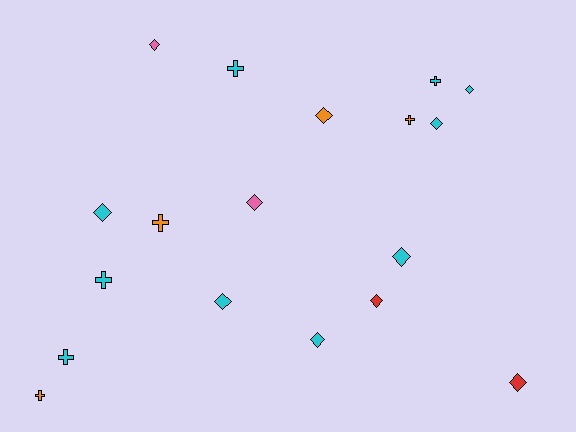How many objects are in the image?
There are 18 objects.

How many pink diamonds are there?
There are 2 pink diamonds.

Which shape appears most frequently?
Diamond, with 11 objects.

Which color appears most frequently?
Cyan, with 10 objects.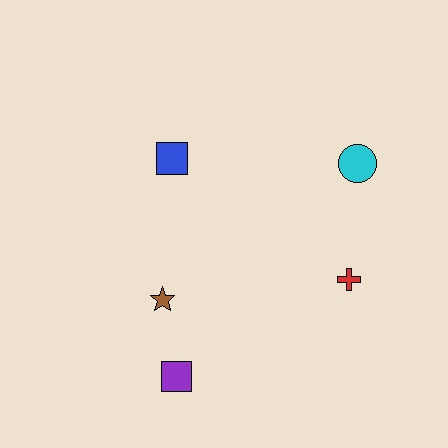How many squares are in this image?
There are 2 squares.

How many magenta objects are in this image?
There are no magenta objects.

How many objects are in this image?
There are 5 objects.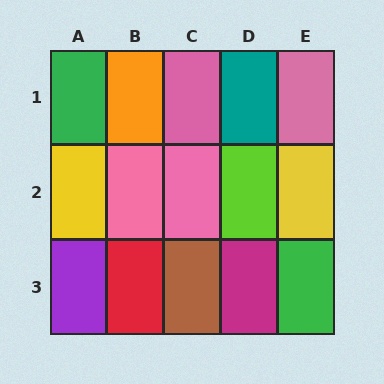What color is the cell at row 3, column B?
Red.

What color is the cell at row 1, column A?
Green.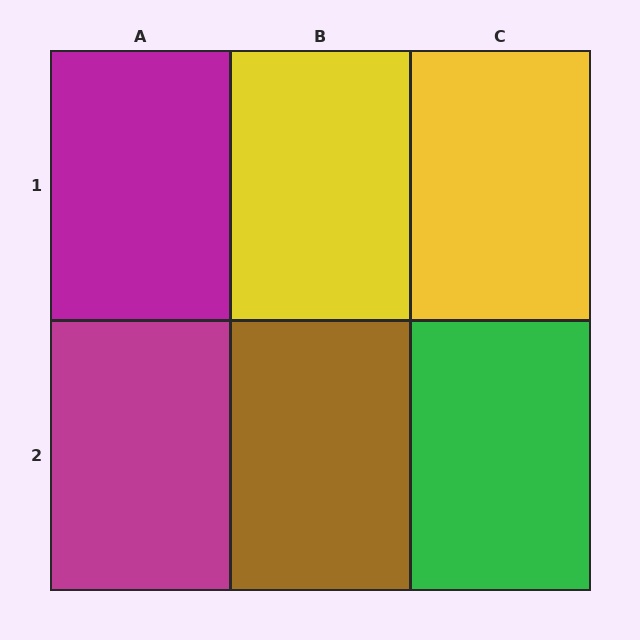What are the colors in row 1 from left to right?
Magenta, yellow, yellow.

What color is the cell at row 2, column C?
Green.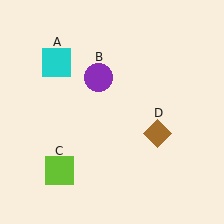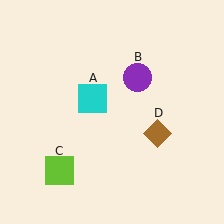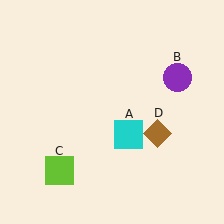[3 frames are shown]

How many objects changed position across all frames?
2 objects changed position: cyan square (object A), purple circle (object B).